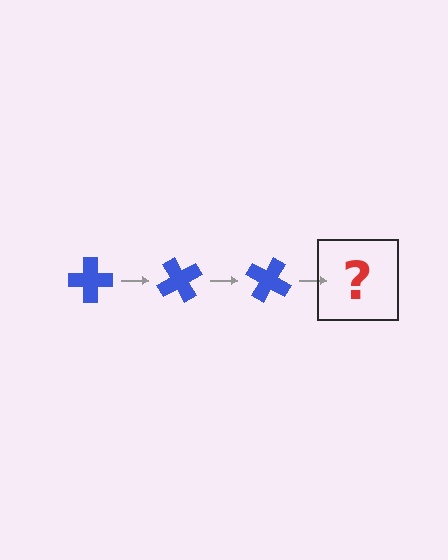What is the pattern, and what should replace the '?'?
The pattern is that the cross rotates 60 degrees each step. The '?' should be a blue cross rotated 180 degrees.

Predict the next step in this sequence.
The next step is a blue cross rotated 180 degrees.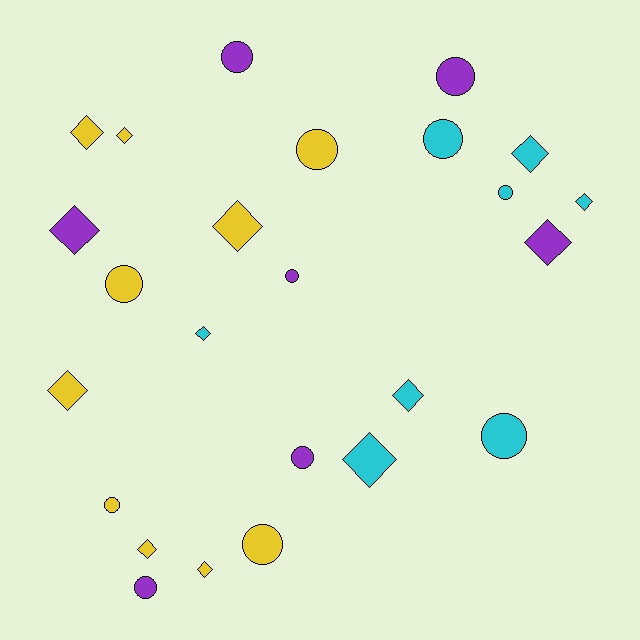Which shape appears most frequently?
Diamond, with 13 objects.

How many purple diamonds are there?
There are 2 purple diamonds.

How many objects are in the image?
There are 25 objects.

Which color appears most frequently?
Yellow, with 10 objects.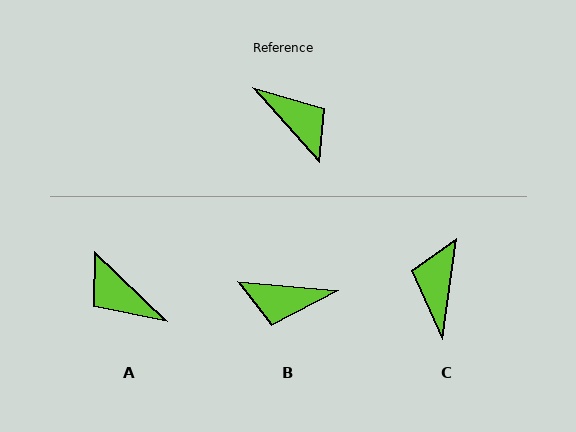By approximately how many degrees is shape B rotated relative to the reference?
Approximately 137 degrees clockwise.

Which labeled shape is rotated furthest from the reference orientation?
A, about 176 degrees away.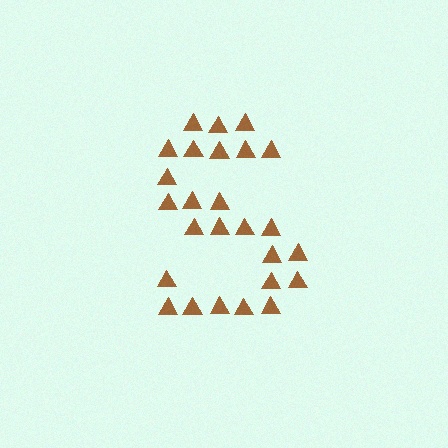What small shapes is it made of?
It is made of small triangles.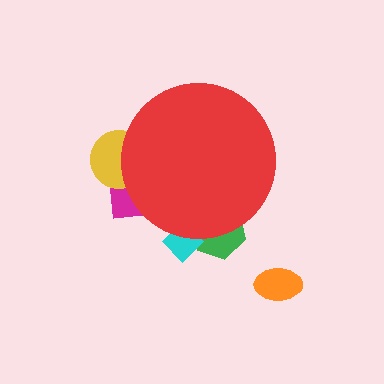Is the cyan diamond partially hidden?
Yes, the cyan diamond is partially hidden behind the red circle.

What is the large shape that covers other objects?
A red circle.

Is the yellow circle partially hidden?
Yes, the yellow circle is partially hidden behind the red circle.